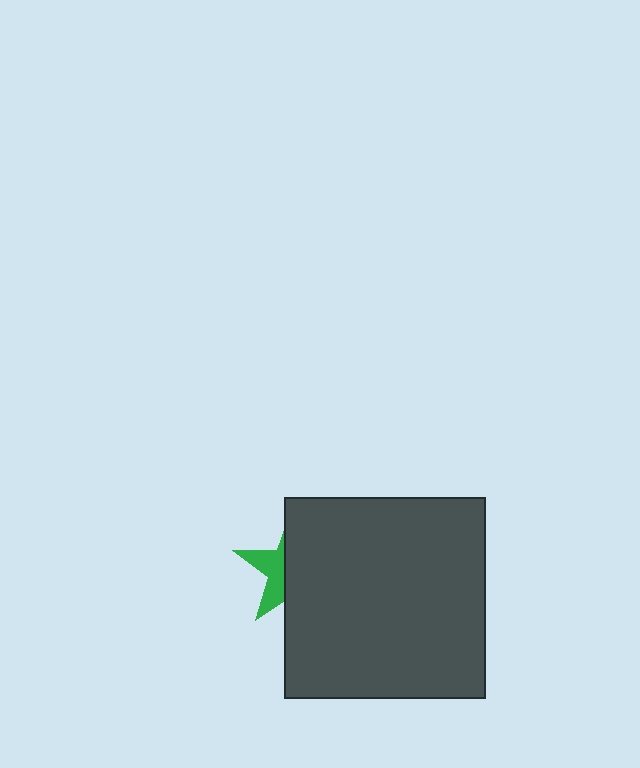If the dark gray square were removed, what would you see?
You would see the complete green star.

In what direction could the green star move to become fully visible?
The green star could move left. That would shift it out from behind the dark gray square entirely.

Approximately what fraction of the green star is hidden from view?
Roughly 65% of the green star is hidden behind the dark gray square.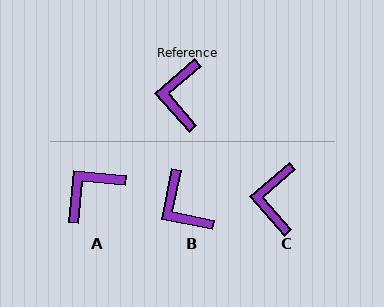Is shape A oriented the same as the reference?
No, it is off by about 47 degrees.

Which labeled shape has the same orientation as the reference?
C.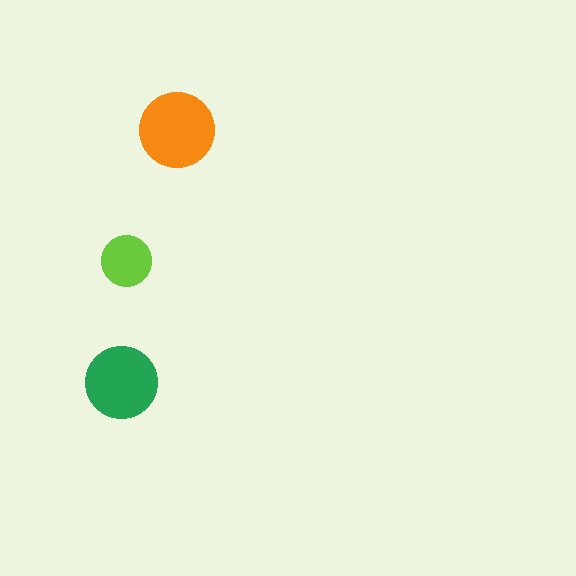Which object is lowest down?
The green circle is bottommost.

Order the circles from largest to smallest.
the orange one, the green one, the lime one.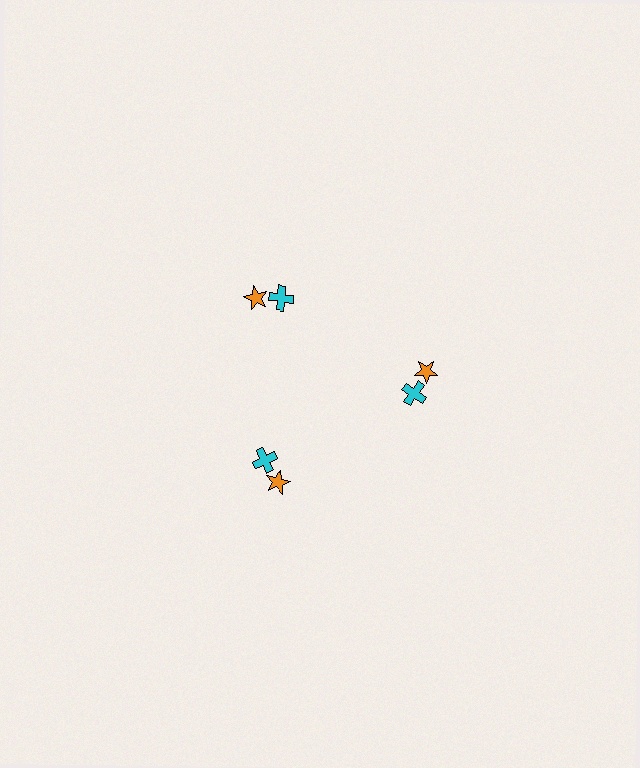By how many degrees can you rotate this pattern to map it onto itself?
The pattern maps onto itself every 120 degrees of rotation.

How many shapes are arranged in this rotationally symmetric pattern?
There are 6 shapes, arranged in 3 groups of 2.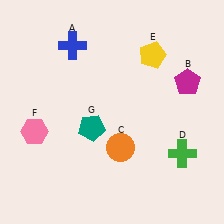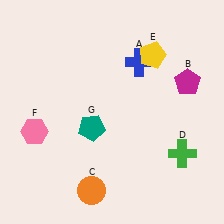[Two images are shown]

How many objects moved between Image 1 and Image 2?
2 objects moved between the two images.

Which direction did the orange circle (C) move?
The orange circle (C) moved down.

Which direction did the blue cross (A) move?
The blue cross (A) moved right.